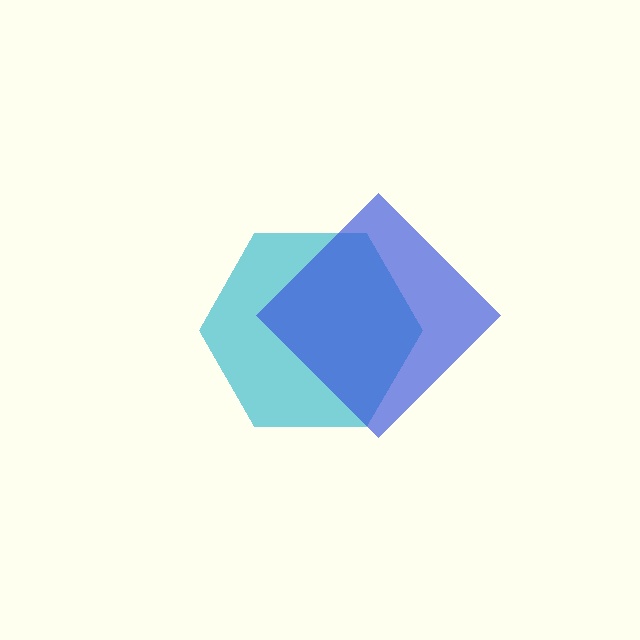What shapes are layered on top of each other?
The layered shapes are: a cyan hexagon, a blue diamond.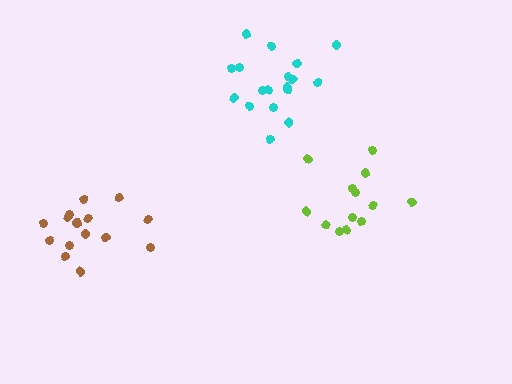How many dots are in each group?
Group 1: 13 dots, Group 2: 15 dots, Group 3: 18 dots (46 total).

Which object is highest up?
The cyan cluster is topmost.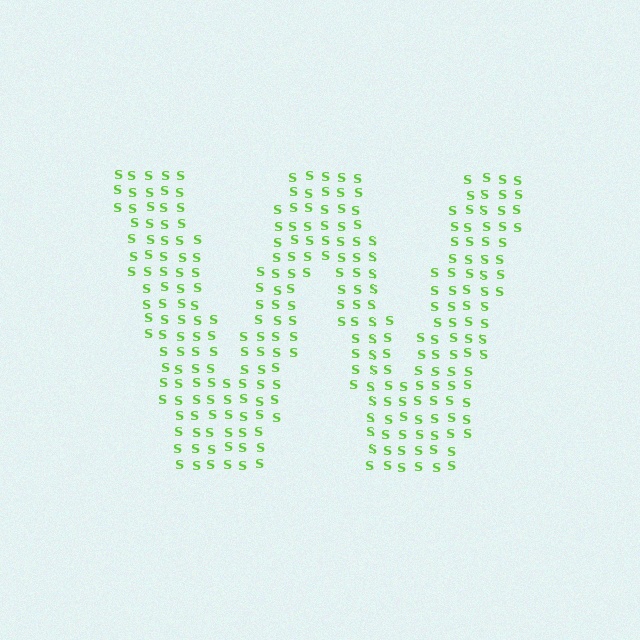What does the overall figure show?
The overall figure shows the letter W.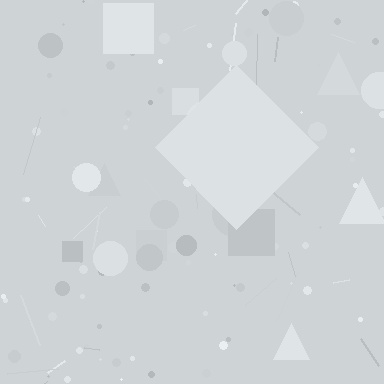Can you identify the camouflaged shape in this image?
The camouflaged shape is a diamond.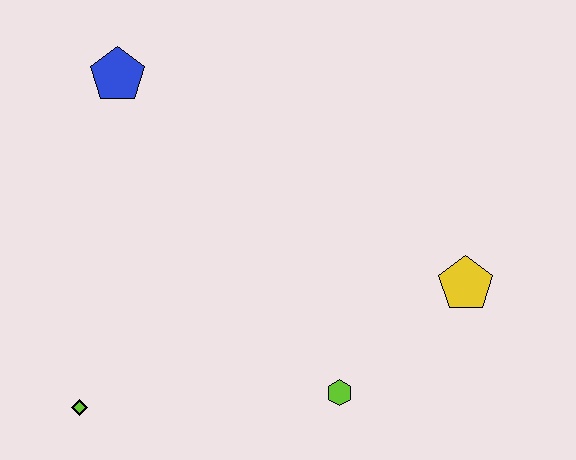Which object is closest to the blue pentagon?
The lime diamond is closest to the blue pentagon.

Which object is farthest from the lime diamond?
The yellow pentagon is farthest from the lime diamond.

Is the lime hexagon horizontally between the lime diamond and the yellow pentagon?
Yes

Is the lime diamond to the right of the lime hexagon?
No